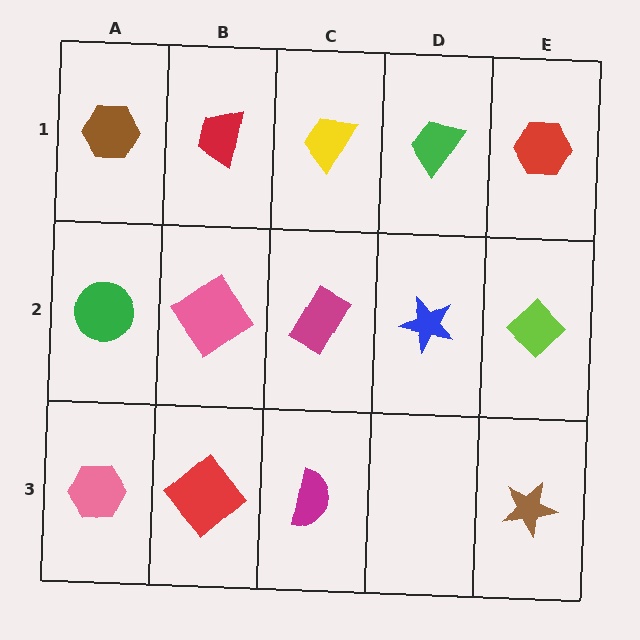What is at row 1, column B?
A red trapezoid.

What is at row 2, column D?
A blue star.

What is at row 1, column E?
A red hexagon.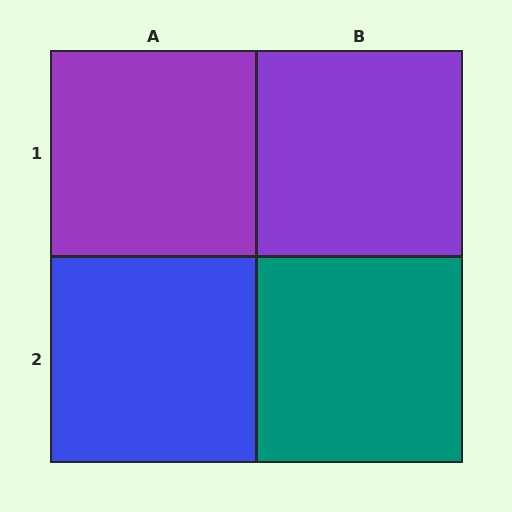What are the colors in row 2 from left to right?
Blue, teal.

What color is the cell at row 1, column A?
Purple.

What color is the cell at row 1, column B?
Purple.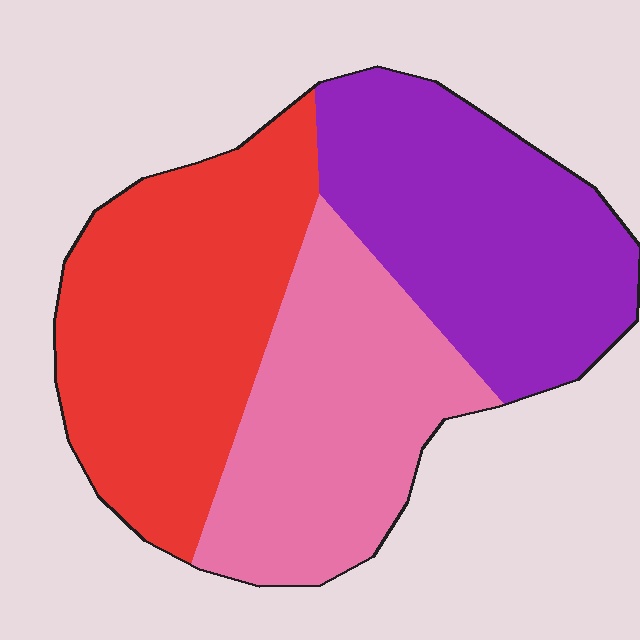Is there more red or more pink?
Red.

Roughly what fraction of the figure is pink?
Pink takes up between a sixth and a third of the figure.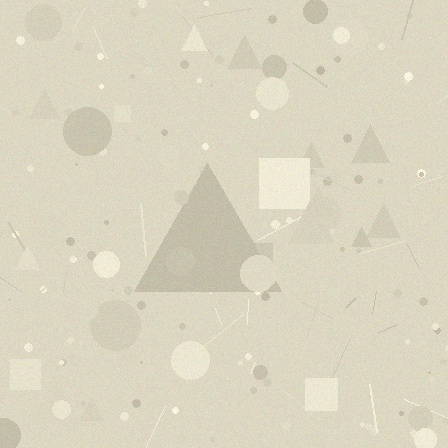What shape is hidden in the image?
A triangle is hidden in the image.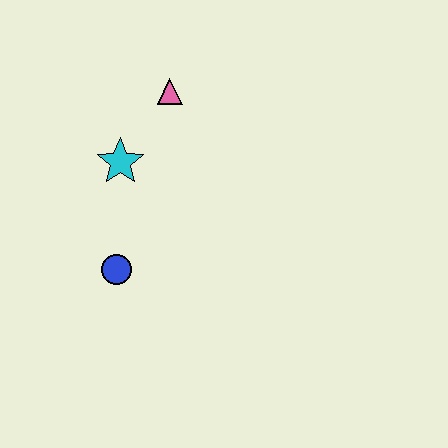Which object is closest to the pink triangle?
The cyan star is closest to the pink triangle.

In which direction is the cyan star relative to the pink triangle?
The cyan star is below the pink triangle.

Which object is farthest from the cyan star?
The blue circle is farthest from the cyan star.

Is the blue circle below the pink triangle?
Yes